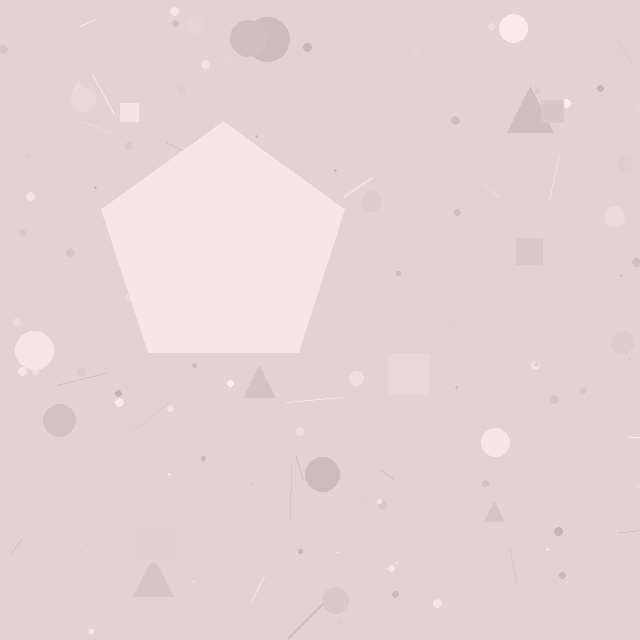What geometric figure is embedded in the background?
A pentagon is embedded in the background.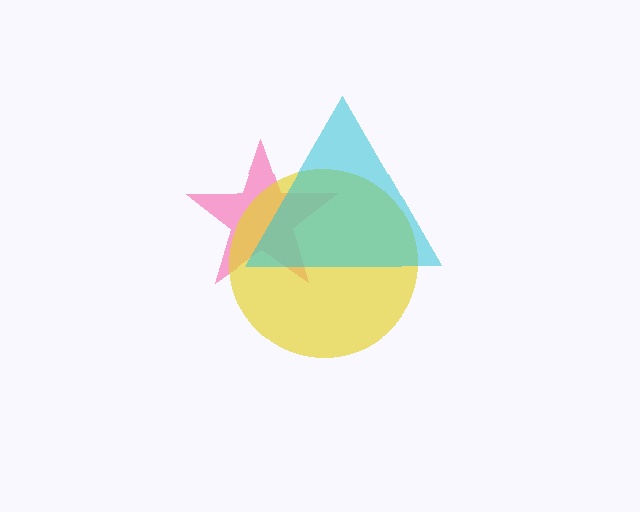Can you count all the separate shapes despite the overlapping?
Yes, there are 3 separate shapes.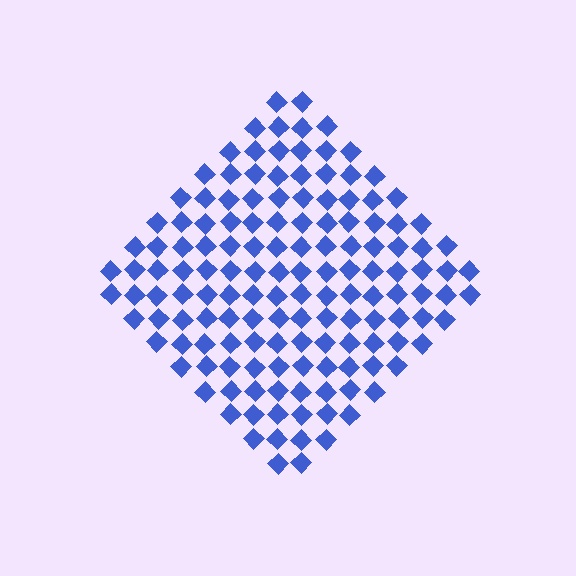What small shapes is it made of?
It is made of small diamonds.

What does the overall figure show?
The overall figure shows a diamond.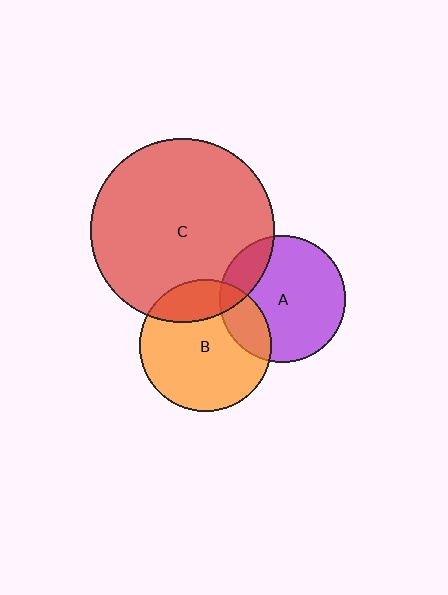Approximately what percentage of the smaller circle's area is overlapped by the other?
Approximately 15%.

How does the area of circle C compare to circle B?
Approximately 1.9 times.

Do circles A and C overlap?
Yes.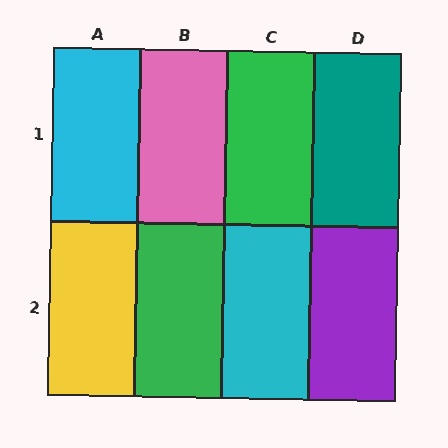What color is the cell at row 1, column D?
Teal.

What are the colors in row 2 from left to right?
Yellow, green, cyan, purple.